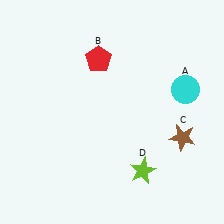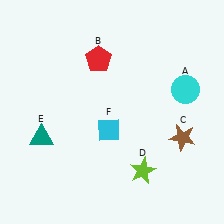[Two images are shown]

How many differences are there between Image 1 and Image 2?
There are 2 differences between the two images.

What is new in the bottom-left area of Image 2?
A cyan diamond (F) was added in the bottom-left area of Image 2.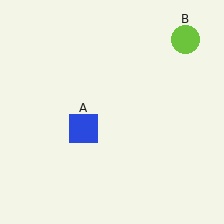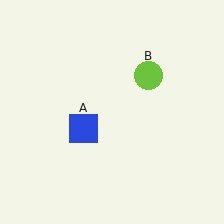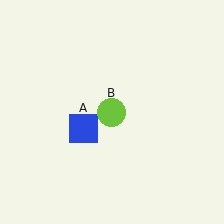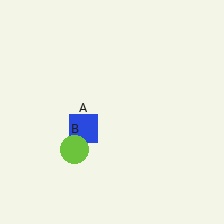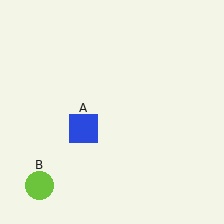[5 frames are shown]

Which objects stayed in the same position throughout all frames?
Blue square (object A) remained stationary.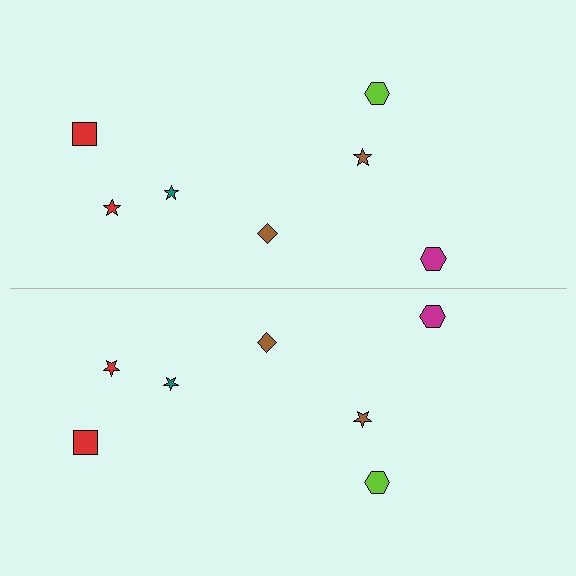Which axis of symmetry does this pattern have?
The pattern has a horizontal axis of symmetry running through the center of the image.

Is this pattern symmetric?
Yes, this pattern has bilateral (reflection) symmetry.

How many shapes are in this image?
There are 14 shapes in this image.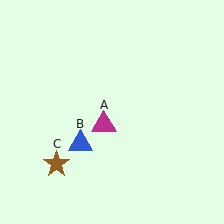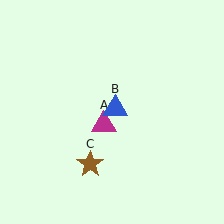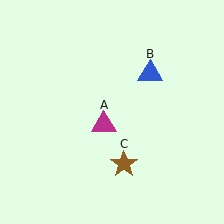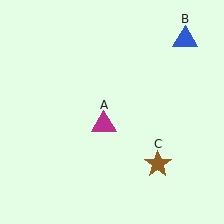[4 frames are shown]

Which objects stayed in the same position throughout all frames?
Magenta triangle (object A) remained stationary.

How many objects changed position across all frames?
2 objects changed position: blue triangle (object B), brown star (object C).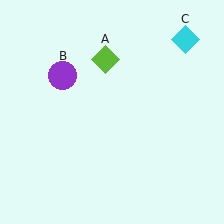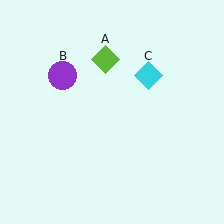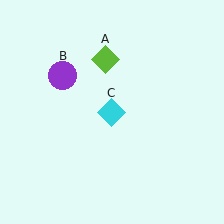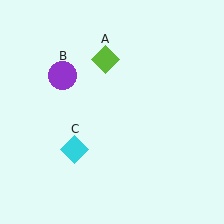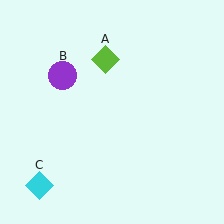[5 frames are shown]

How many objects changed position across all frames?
1 object changed position: cyan diamond (object C).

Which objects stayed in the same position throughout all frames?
Lime diamond (object A) and purple circle (object B) remained stationary.